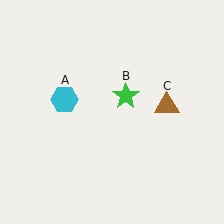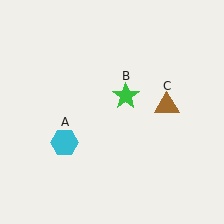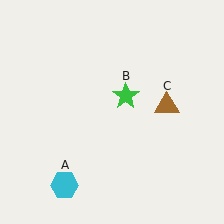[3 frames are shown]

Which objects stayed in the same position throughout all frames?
Green star (object B) and brown triangle (object C) remained stationary.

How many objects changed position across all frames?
1 object changed position: cyan hexagon (object A).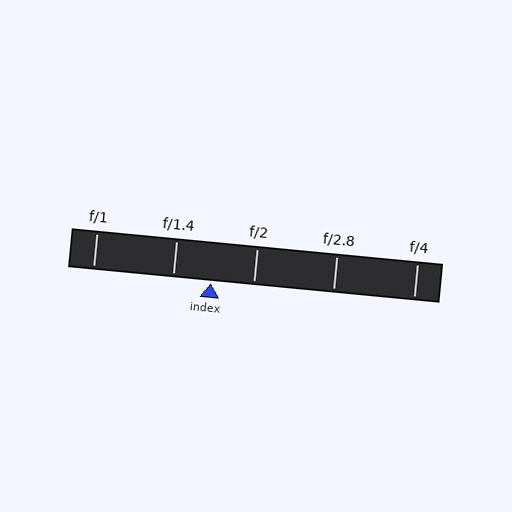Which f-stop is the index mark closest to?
The index mark is closest to f/1.4.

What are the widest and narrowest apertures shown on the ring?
The widest aperture shown is f/1 and the narrowest is f/4.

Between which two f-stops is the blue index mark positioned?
The index mark is between f/1.4 and f/2.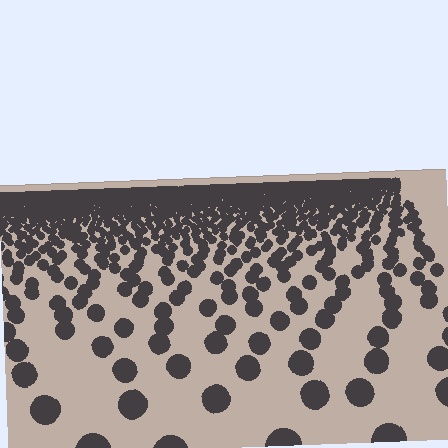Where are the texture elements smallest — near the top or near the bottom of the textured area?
Near the top.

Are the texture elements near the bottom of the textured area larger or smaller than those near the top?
Larger. Near the bottom, elements are closer to the viewer and appear at a bigger on-screen size.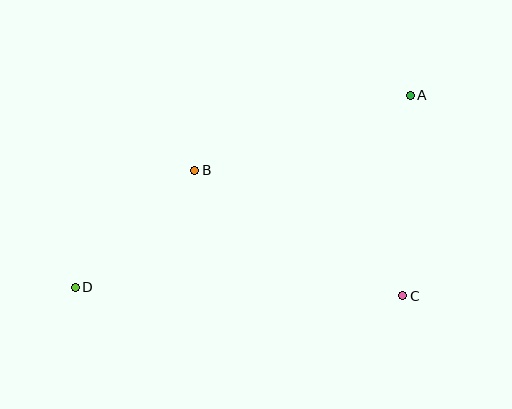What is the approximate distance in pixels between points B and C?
The distance between B and C is approximately 243 pixels.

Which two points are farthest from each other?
Points A and D are farthest from each other.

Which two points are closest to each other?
Points B and D are closest to each other.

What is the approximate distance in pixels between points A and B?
The distance between A and B is approximately 228 pixels.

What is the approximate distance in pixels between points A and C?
The distance between A and C is approximately 200 pixels.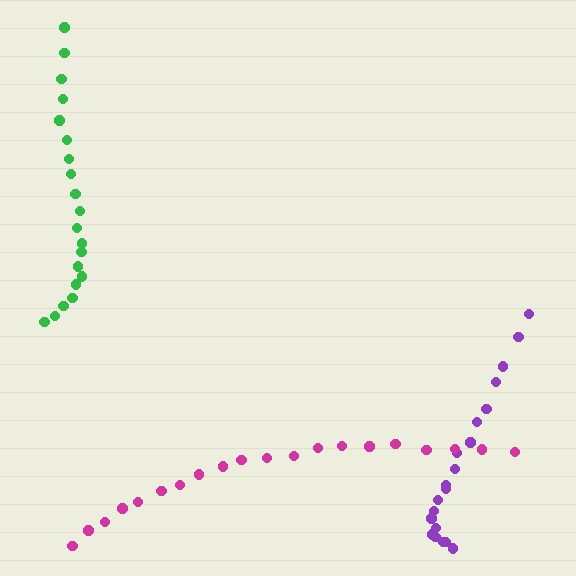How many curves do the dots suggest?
There are 3 distinct paths.